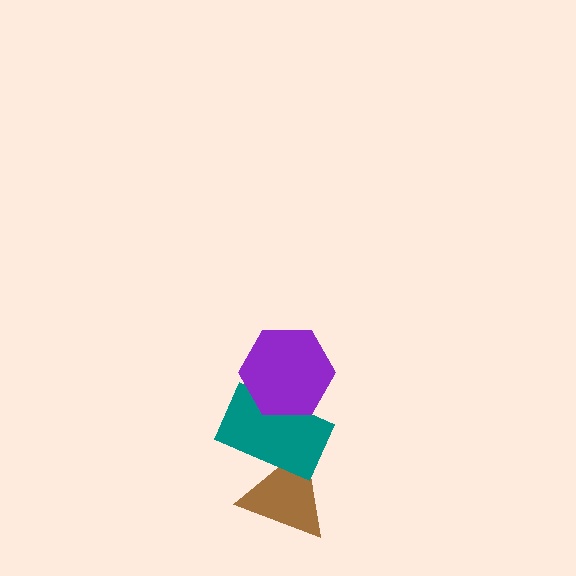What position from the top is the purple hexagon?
The purple hexagon is 1st from the top.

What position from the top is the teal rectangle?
The teal rectangle is 2nd from the top.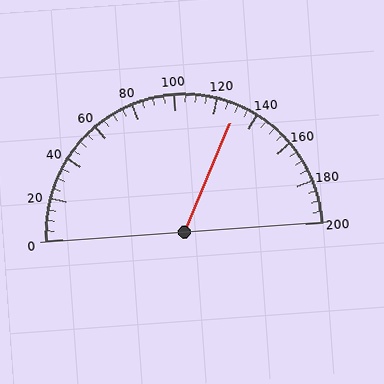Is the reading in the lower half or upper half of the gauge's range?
The reading is in the upper half of the range (0 to 200).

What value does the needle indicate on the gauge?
The needle indicates approximately 130.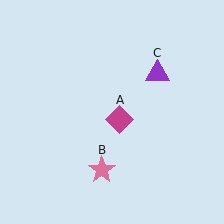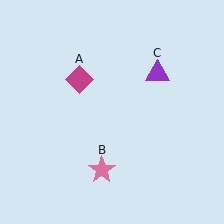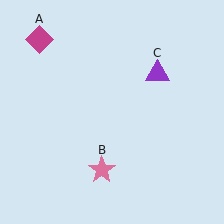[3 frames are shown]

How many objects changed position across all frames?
1 object changed position: magenta diamond (object A).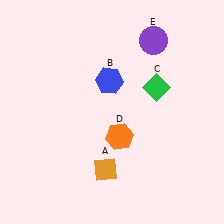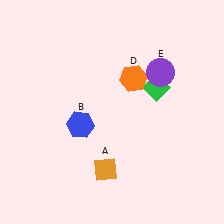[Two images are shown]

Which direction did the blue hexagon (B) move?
The blue hexagon (B) moved down.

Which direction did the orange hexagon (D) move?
The orange hexagon (D) moved up.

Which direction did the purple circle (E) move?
The purple circle (E) moved down.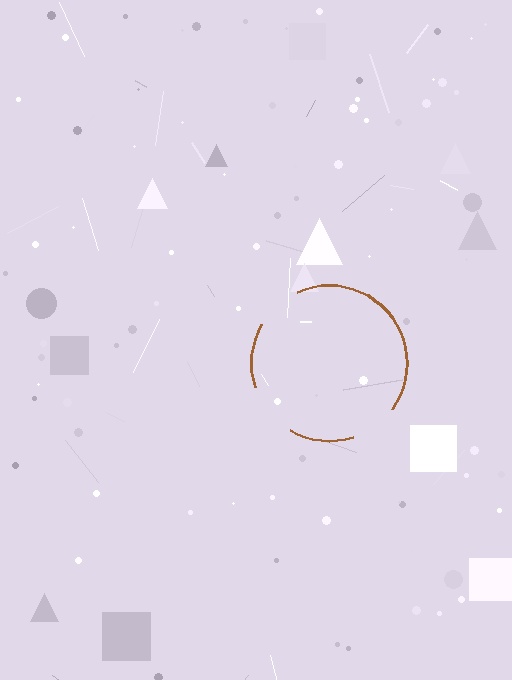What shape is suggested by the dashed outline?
The dashed outline suggests a circle.